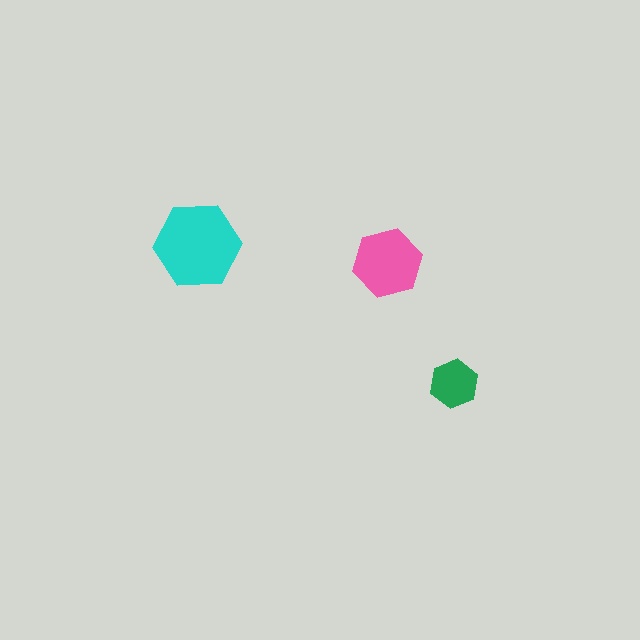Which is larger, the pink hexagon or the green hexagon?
The pink one.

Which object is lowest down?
The green hexagon is bottommost.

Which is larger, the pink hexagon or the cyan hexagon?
The cyan one.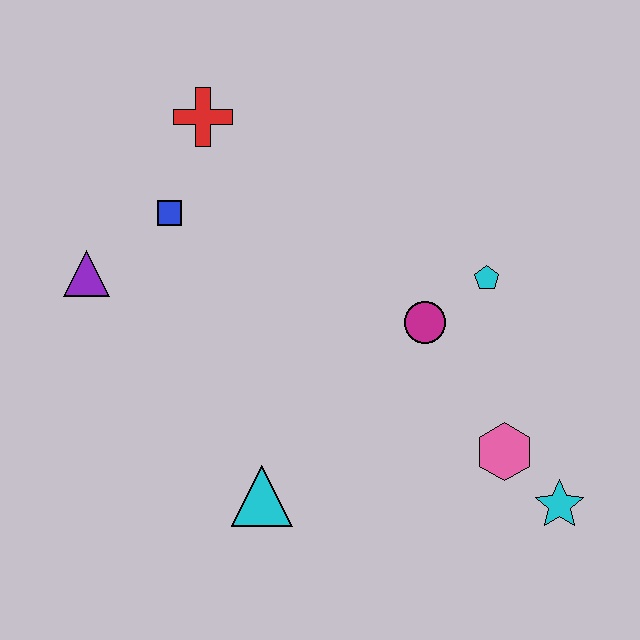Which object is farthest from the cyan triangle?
The red cross is farthest from the cyan triangle.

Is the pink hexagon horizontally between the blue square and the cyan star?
Yes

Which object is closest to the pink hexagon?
The cyan star is closest to the pink hexagon.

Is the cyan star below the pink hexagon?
Yes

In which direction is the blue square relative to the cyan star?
The blue square is to the left of the cyan star.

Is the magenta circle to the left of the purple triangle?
No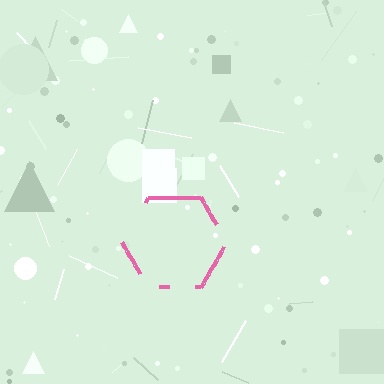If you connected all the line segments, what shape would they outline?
They would outline a hexagon.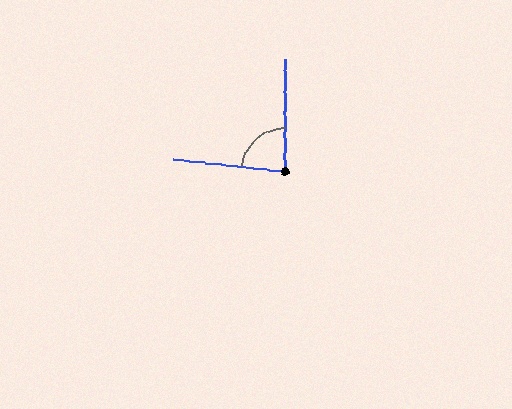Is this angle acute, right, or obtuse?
It is acute.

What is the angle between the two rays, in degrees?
Approximately 84 degrees.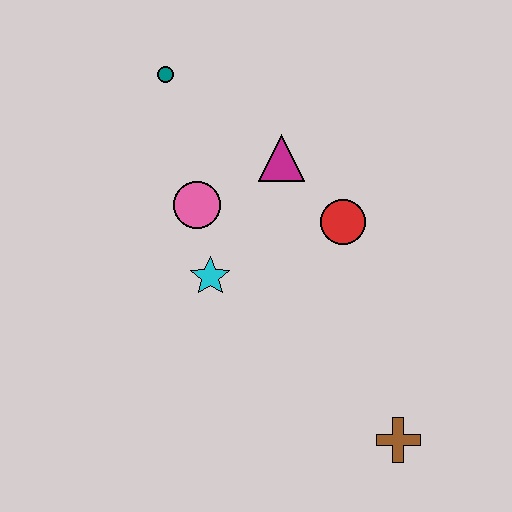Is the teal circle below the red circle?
No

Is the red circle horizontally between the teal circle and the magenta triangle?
No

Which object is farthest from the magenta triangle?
The brown cross is farthest from the magenta triangle.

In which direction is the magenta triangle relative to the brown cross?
The magenta triangle is above the brown cross.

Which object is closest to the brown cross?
The red circle is closest to the brown cross.